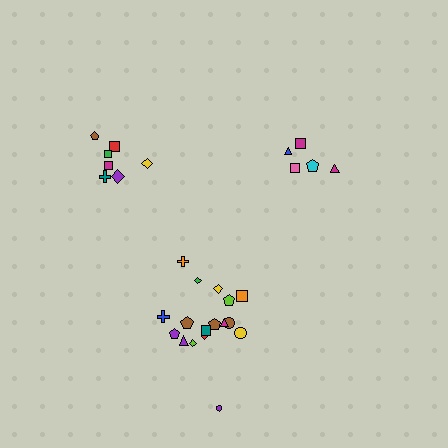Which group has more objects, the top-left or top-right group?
The top-left group.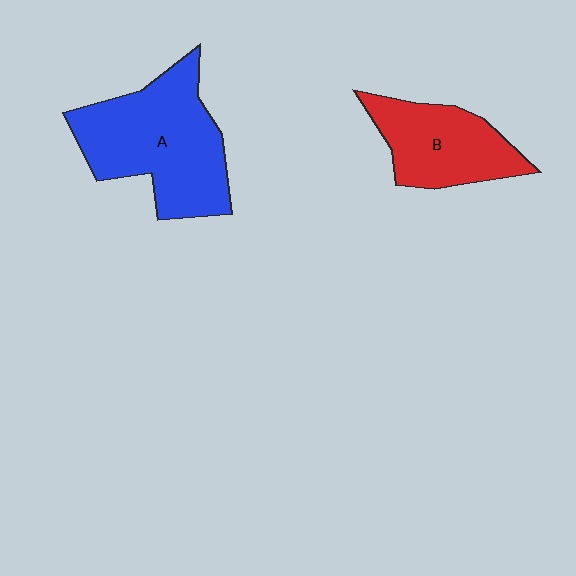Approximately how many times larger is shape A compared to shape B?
Approximately 1.6 times.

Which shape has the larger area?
Shape A (blue).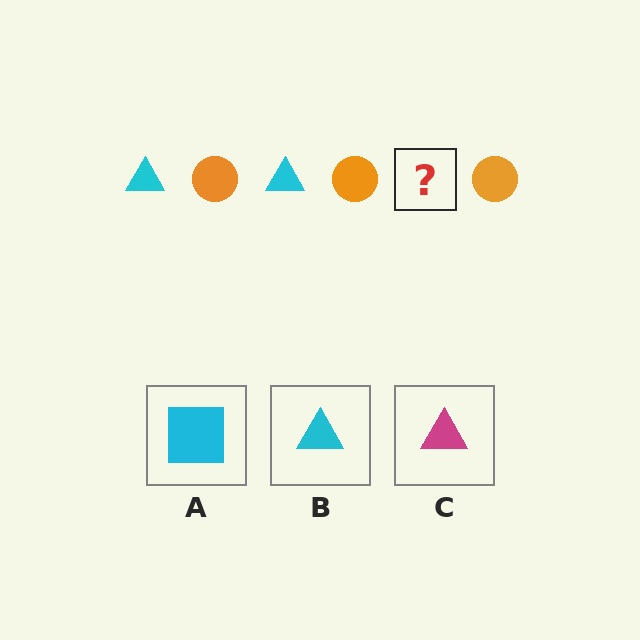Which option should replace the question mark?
Option B.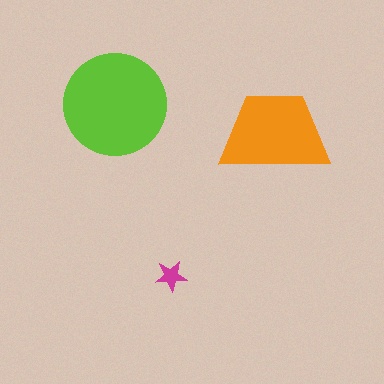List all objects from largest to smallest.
The lime circle, the orange trapezoid, the magenta star.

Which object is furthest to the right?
The orange trapezoid is rightmost.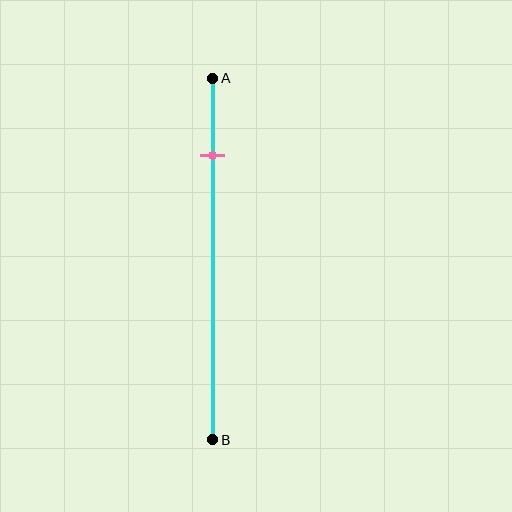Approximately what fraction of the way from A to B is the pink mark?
The pink mark is approximately 20% of the way from A to B.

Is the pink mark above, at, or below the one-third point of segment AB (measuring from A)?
The pink mark is above the one-third point of segment AB.